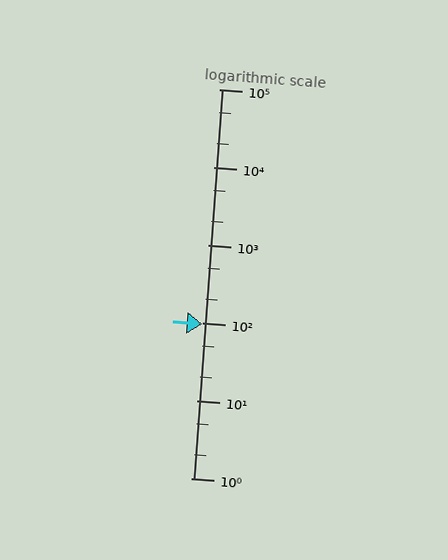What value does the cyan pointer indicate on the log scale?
The pointer indicates approximately 95.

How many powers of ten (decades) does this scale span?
The scale spans 5 decades, from 1 to 100000.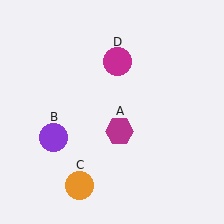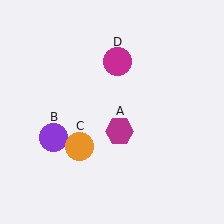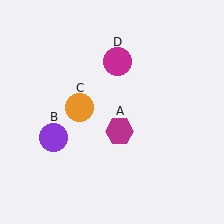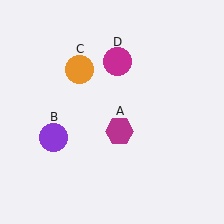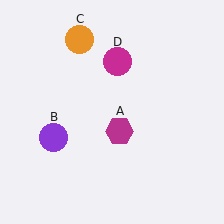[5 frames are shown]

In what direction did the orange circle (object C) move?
The orange circle (object C) moved up.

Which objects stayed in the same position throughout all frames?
Magenta hexagon (object A) and purple circle (object B) and magenta circle (object D) remained stationary.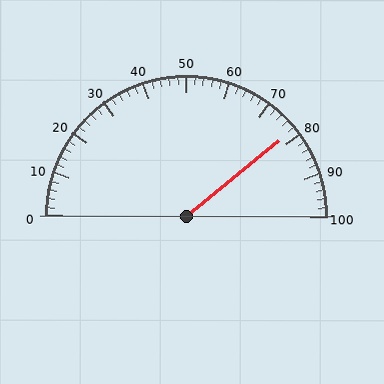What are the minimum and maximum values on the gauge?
The gauge ranges from 0 to 100.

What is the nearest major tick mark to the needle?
The nearest major tick mark is 80.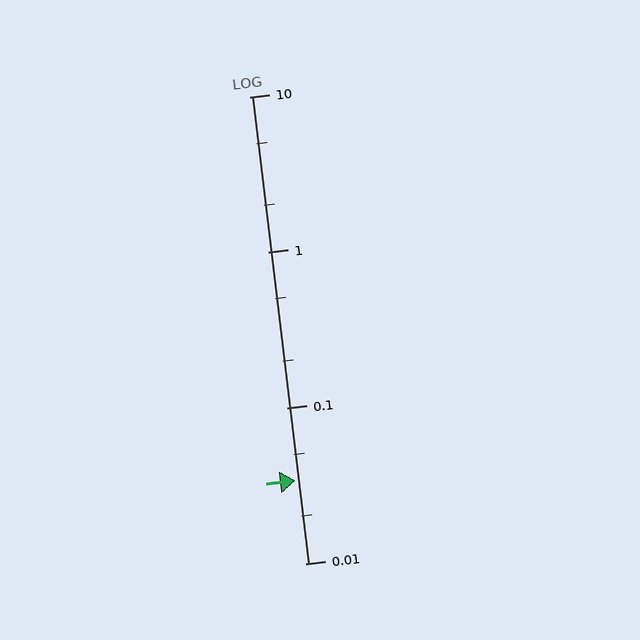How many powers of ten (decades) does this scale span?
The scale spans 3 decades, from 0.01 to 10.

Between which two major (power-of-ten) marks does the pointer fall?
The pointer is between 0.01 and 0.1.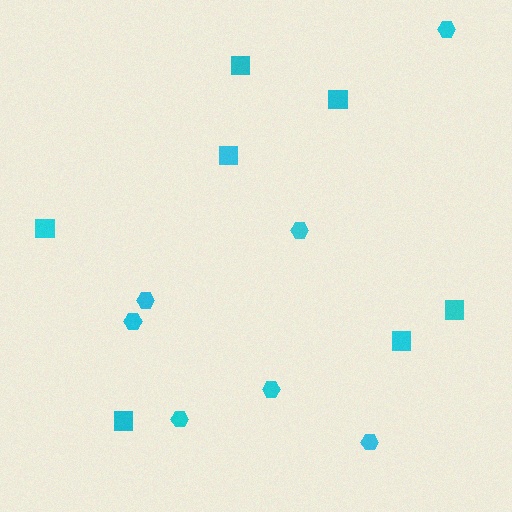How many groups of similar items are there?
There are 2 groups: one group of hexagons (7) and one group of squares (7).